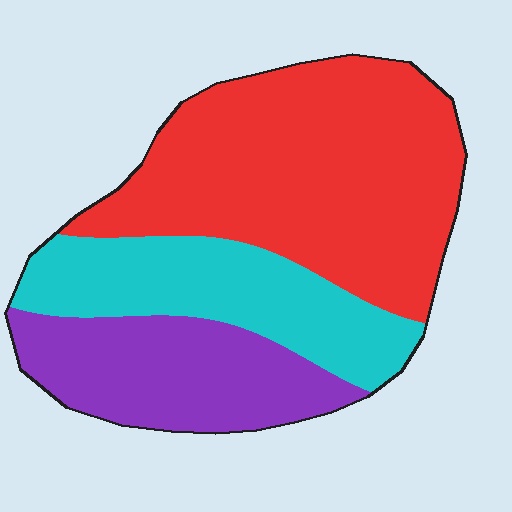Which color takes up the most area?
Red, at roughly 50%.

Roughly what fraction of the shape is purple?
Purple covers 24% of the shape.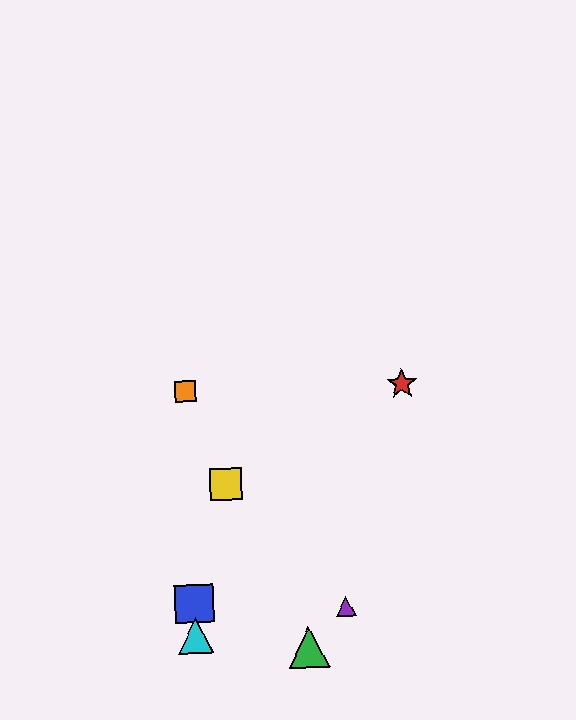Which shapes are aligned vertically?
The blue square, the orange square, the cyan triangle are aligned vertically.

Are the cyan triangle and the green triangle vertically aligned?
No, the cyan triangle is at x≈196 and the green triangle is at x≈309.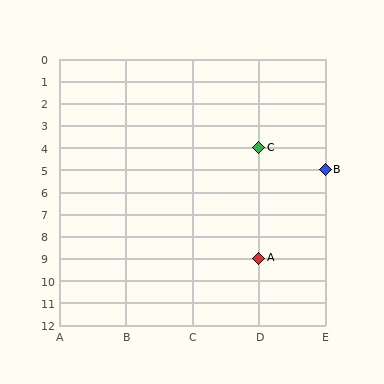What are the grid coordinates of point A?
Point A is at grid coordinates (D, 9).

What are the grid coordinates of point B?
Point B is at grid coordinates (E, 5).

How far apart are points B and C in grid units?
Points B and C are 1 column and 1 row apart (about 1.4 grid units diagonally).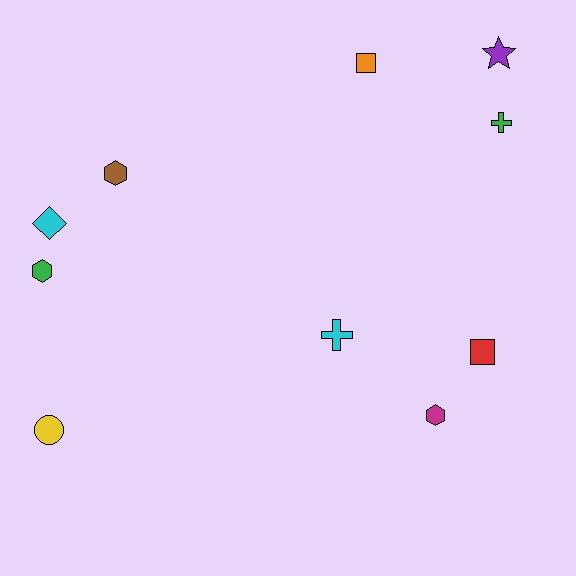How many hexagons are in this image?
There are 3 hexagons.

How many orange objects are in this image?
There is 1 orange object.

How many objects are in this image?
There are 10 objects.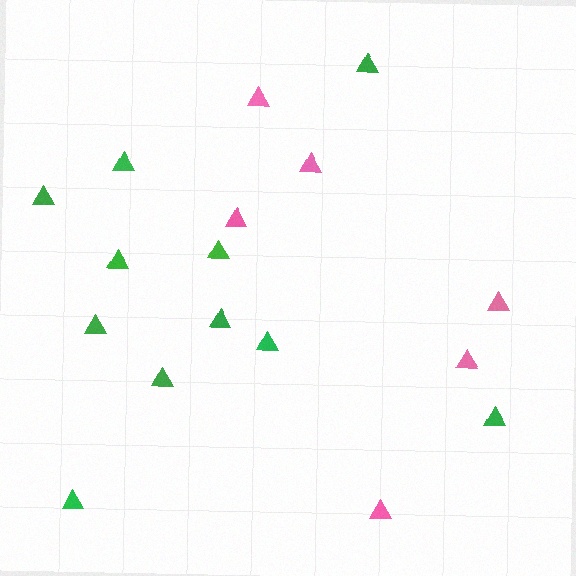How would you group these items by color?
There are 2 groups: one group of green triangles (11) and one group of pink triangles (6).